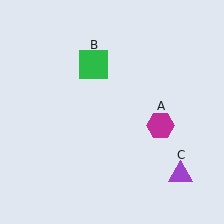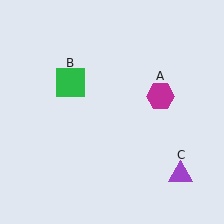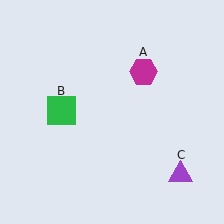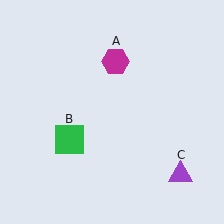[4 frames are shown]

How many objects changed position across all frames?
2 objects changed position: magenta hexagon (object A), green square (object B).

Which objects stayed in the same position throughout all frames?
Purple triangle (object C) remained stationary.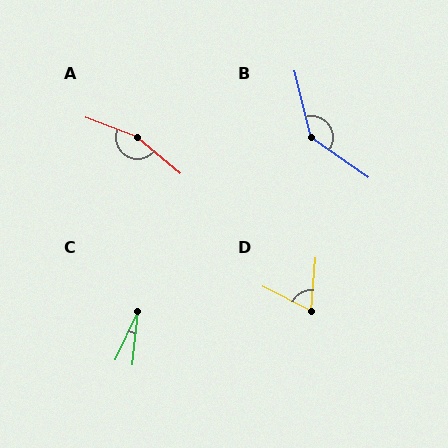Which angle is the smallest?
C, at approximately 18 degrees.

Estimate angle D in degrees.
Approximately 69 degrees.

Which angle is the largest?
A, at approximately 161 degrees.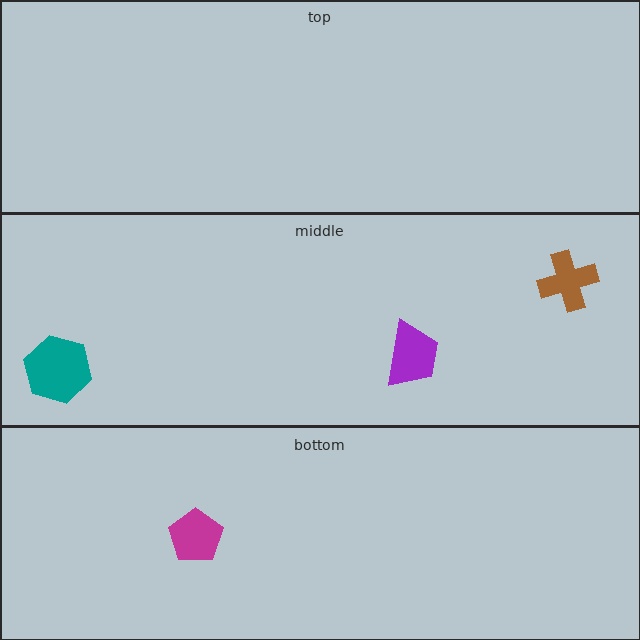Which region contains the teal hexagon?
The middle region.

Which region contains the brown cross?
The middle region.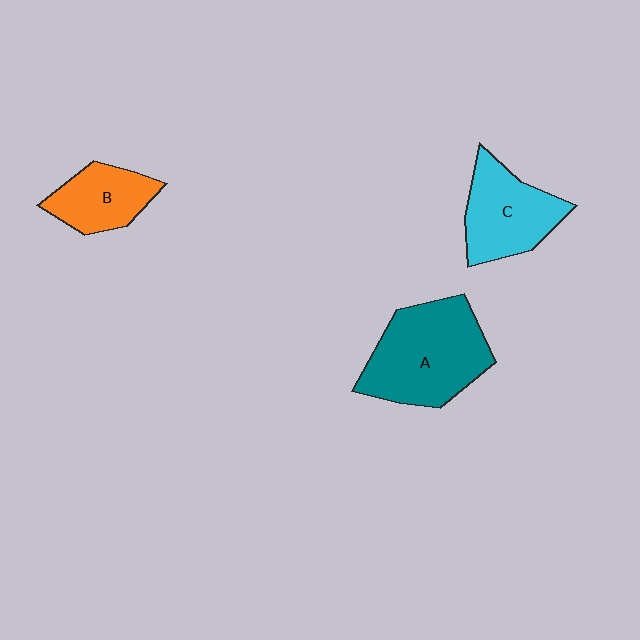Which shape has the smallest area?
Shape B (orange).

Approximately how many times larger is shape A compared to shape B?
Approximately 1.9 times.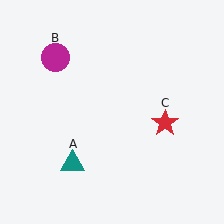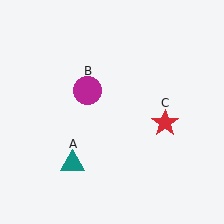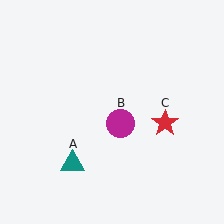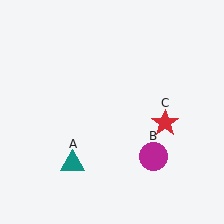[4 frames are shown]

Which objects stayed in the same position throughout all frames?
Teal triangle (object A) and red star (object C) remained stationary.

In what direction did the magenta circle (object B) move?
The magenta circle (object B) moved down and to the right.